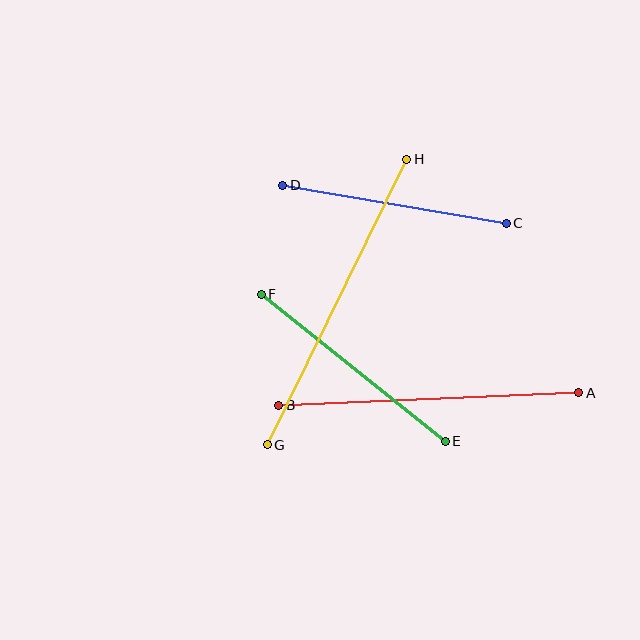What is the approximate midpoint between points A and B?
The midpoint is at approximately (429, 399) pixels.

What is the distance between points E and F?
The distance is approximately 235 pixels.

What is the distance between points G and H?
The distance is approximately 318 pixels.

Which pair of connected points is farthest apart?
Points G and H are farthest apart.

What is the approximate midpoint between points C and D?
The midpoint is at approximately (394, 204) pixels.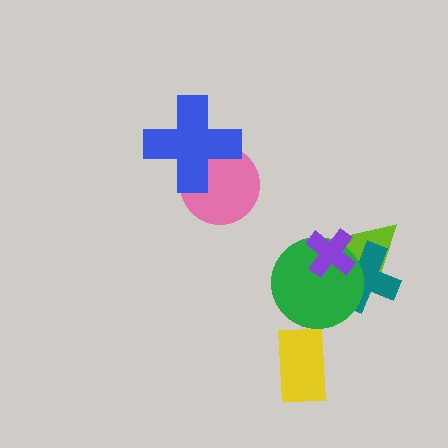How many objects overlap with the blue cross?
1 object overlaps with the blue cross.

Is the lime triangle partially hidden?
Yes, it is partially covered by another shape.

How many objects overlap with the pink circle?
1 object overlaps with the pink circle.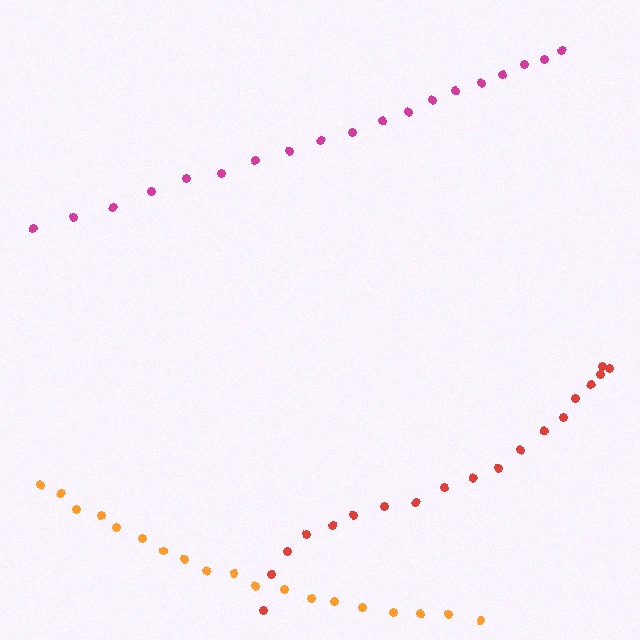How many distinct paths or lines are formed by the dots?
There are 3 distinct paths.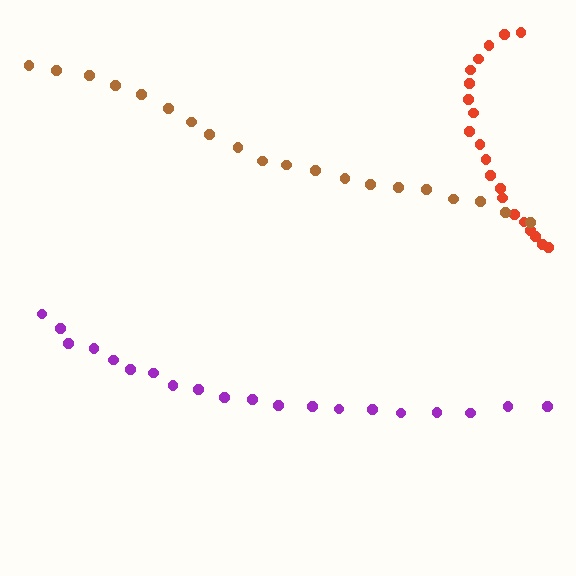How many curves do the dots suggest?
There are 3 distinct paths.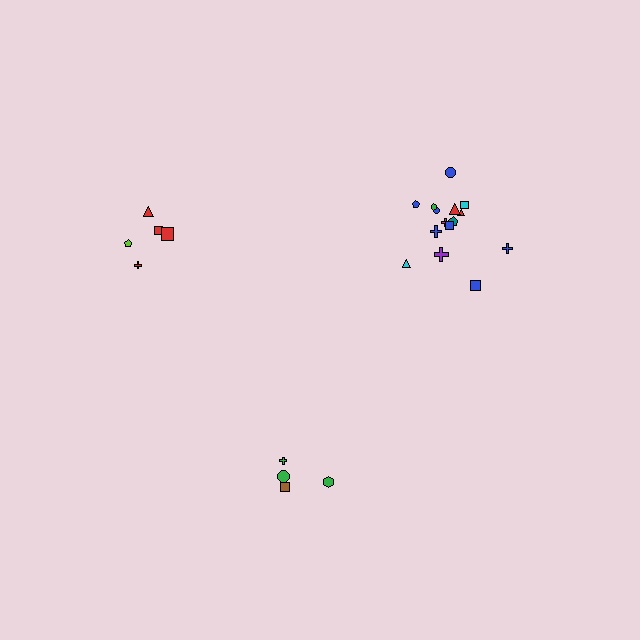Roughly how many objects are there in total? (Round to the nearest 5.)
Roughly 25 objects in total.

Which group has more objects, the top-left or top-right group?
The top-right group.